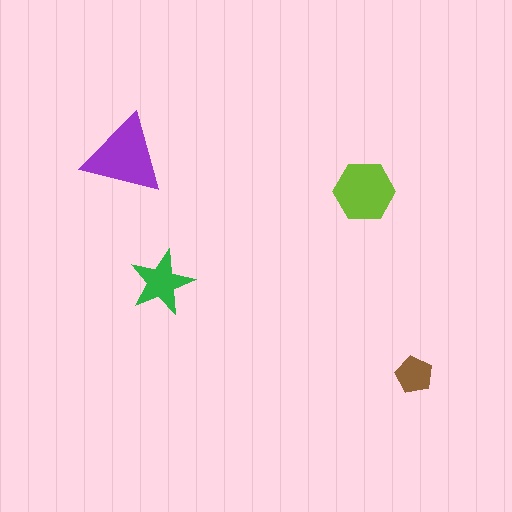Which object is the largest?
The purple triangle.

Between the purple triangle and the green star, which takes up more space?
The purple triangle.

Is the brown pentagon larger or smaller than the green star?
Smaller.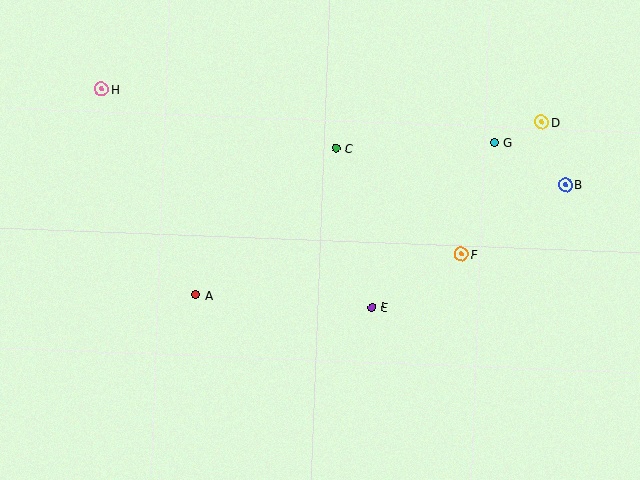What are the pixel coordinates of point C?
Point C is at (336, 148).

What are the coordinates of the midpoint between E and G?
The midpoint between E and G is at (433, 225).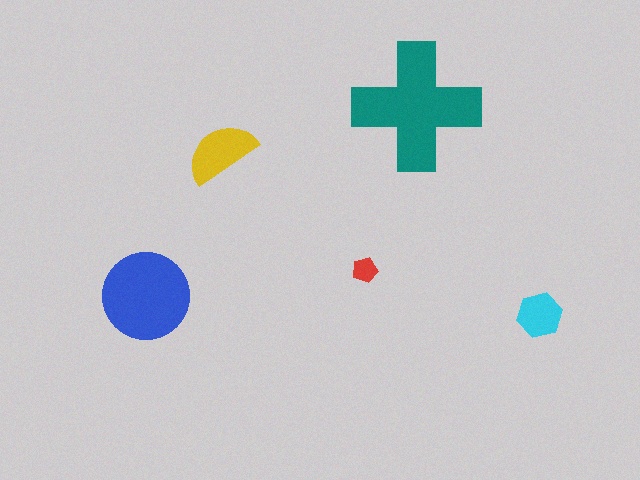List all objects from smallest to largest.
The red pentagon, the cyan hexagon, the yellow semicircle, the blue circle, the teal cross.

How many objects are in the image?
There are 5 objects in the image.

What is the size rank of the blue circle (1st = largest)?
2nd.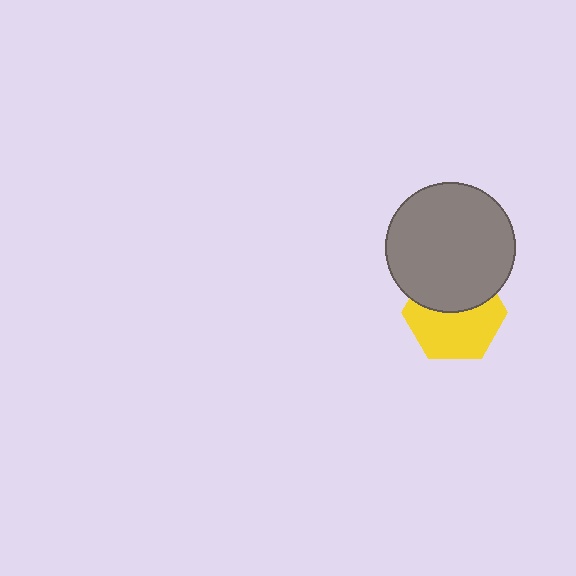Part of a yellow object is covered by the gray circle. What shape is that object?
It is a hexagon.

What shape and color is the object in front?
The object in front is a gray circle.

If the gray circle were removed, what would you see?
You would see the complete yellow hexagon.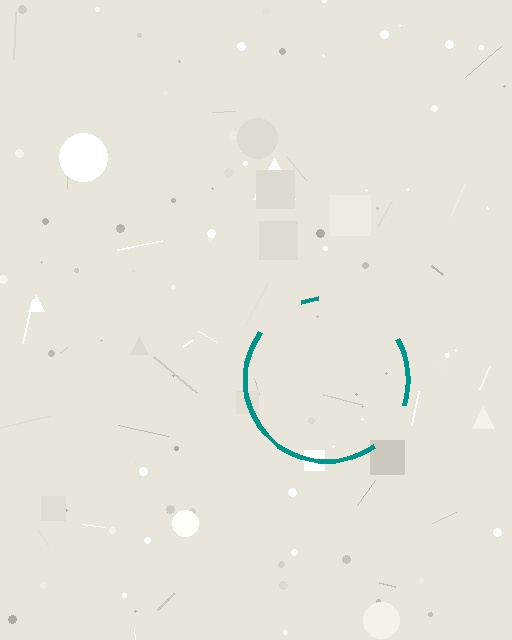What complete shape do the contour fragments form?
The contour fragments form a circle.